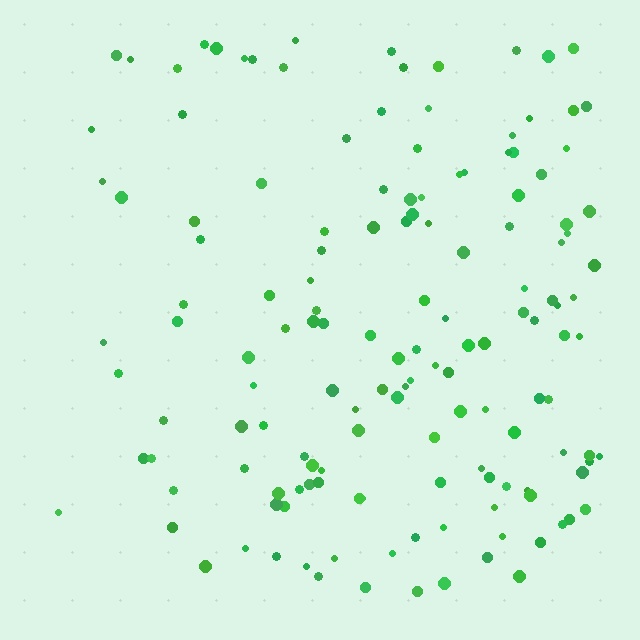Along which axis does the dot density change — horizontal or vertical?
Horizontal.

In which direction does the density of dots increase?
From left to right, with the right side densest.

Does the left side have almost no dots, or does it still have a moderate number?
Still a moderate number, just noticeably fewer than the right.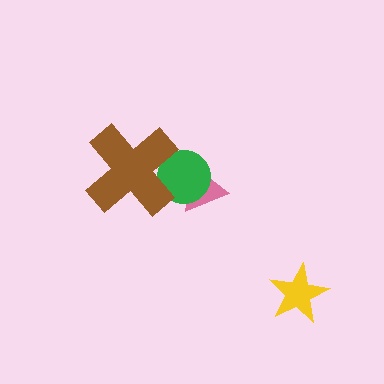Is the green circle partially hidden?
Yes, it is partially covered by another shape.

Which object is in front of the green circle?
The brown cross is in front of the green circle.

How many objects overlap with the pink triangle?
1 object overlaps with the pink triangle.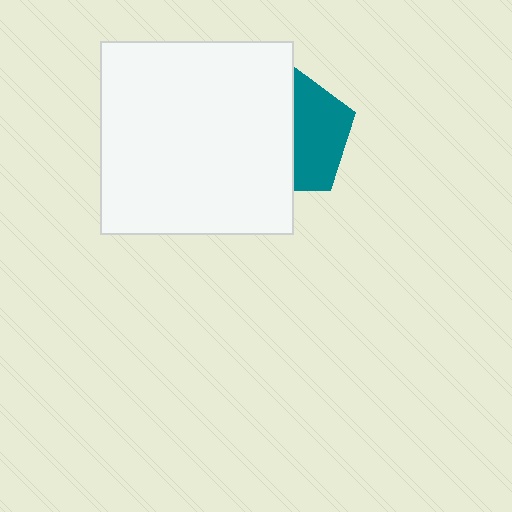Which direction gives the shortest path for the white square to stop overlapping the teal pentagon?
Moving left gives the shortest separation.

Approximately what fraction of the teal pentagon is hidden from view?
Roughly 55% of the teal pentagon is hidden behind the white square.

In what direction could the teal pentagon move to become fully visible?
The teal pentagon could move right. That would shift it out from behind the white square entirely.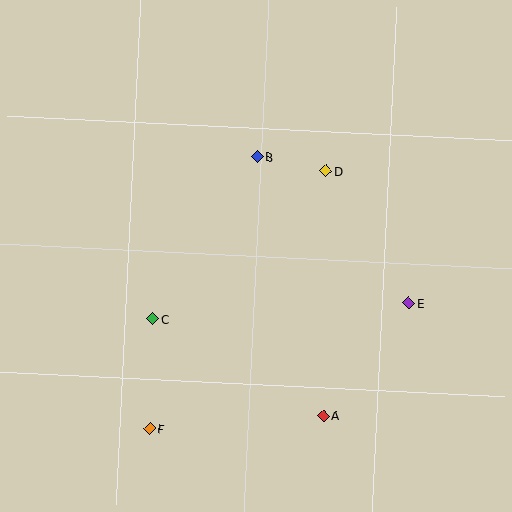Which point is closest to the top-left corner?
Point B is closest to the top-left corner.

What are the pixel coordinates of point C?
Point C is at (153, 319).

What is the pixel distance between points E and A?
The distance between E and A is 141 pixels.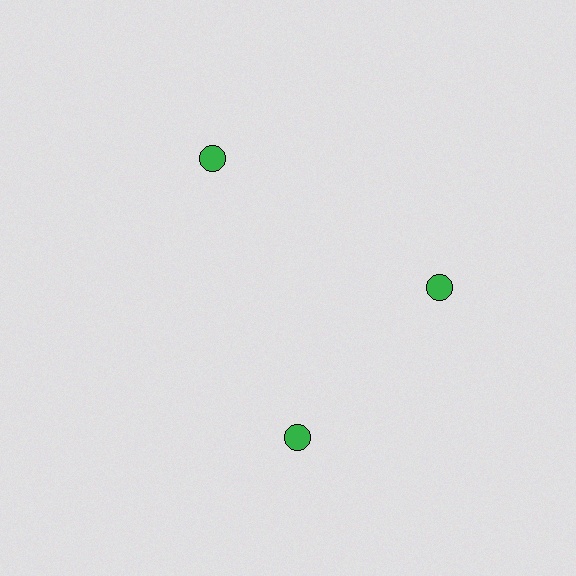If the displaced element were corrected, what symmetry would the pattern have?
It would have 3-fold rotational symmetry — the pattern would map onto itself every 120 degrees.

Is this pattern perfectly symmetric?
No. The 3 green circles are arranged in a ring, but one element near the 7 o'clock position is rotated out of alignment along the ring, breaking the 3-fold rotational symmetry.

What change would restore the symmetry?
The symmetry would be restored by rotating it back into even spacing with its neighbors so that all 3 circles sit at equal angles and equal distance from the center.